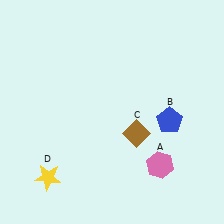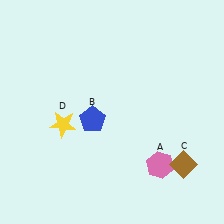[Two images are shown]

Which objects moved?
The objects that moved are: the blue pentagon (B), the brown diamond (C), the yellow star (D).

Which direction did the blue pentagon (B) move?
The blue pentagon (B) moved left.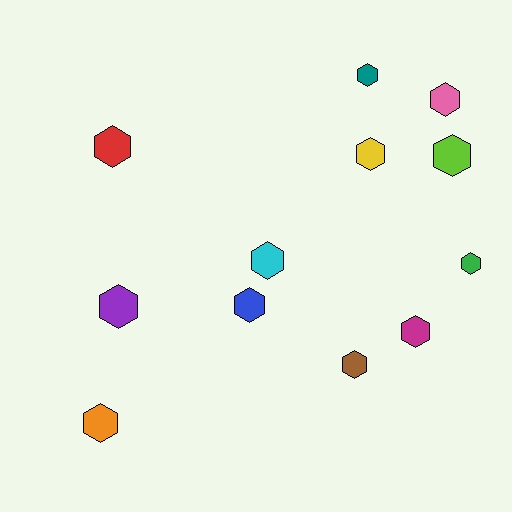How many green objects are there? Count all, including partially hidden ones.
There is 1 green object.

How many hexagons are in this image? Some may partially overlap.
There are 12 hexagons.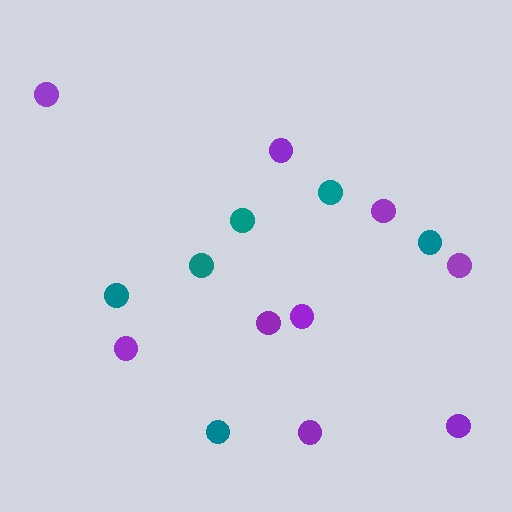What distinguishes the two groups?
There are 2 groups: one group of purple circles (9) and one group of teal circles (6).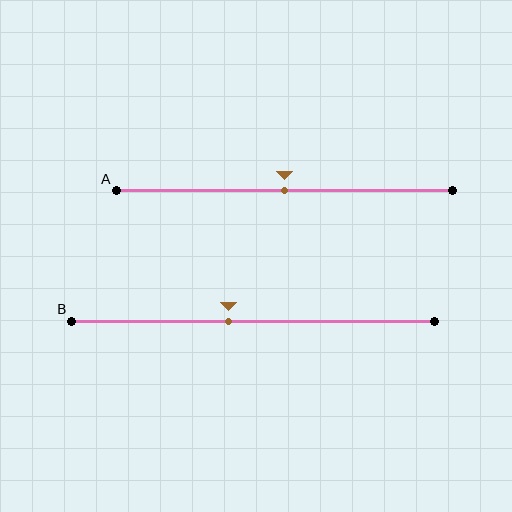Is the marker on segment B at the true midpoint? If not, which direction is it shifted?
No, the marker on segment B is shifted to the left by about 7% of the segment length.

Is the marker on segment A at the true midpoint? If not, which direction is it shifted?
Yes, the marker on segment A is at the true midpoint.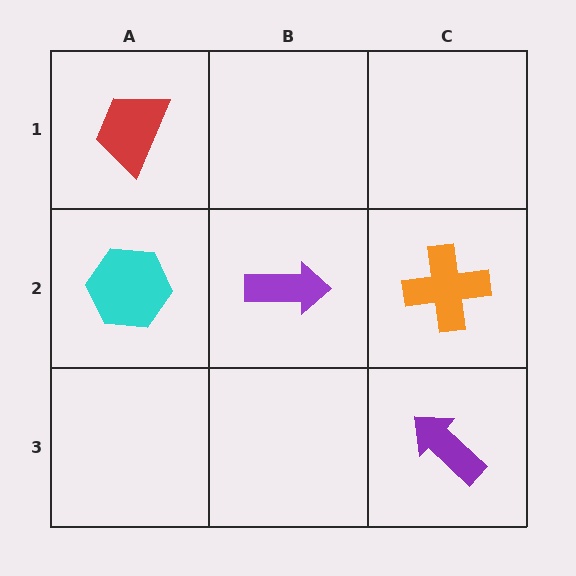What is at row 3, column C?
A purple arrow.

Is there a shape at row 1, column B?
No, that cell is empty.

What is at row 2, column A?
A cyan hexagon.